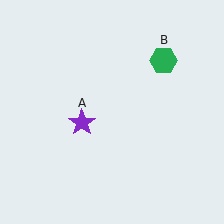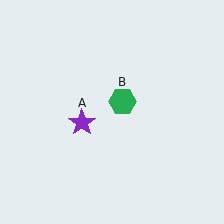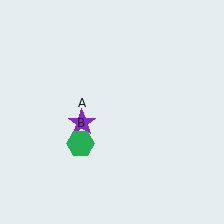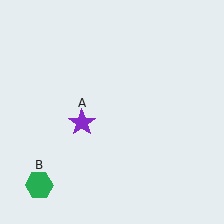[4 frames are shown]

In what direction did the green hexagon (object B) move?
The green hexagon (object B) moved down and to the left.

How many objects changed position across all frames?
1 object changed position: green hexagon (object B).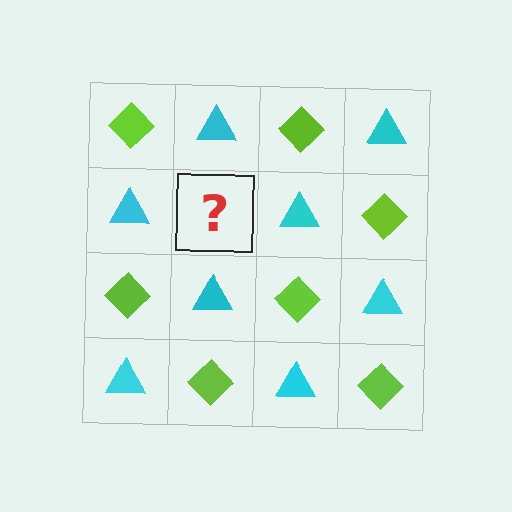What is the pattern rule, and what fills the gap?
The rule is that it alternates lime diamond and cyan triangle in a checkerboard pattern. The gap should be filled with a lime diamond.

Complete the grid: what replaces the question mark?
The question mark should be replaced with a lime diamond.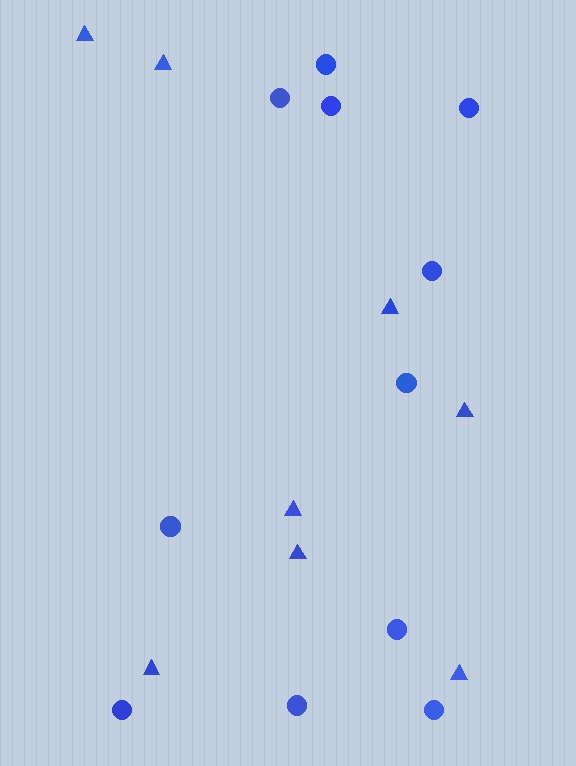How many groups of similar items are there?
There are 2 groups: one group of circles (11) and one group of triangles (8).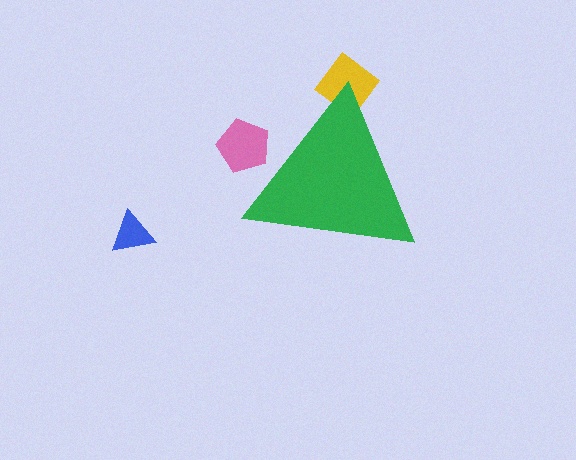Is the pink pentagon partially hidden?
Yes, the pink pentagon is partially hidden behind the green triangle.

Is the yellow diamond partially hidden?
Yes, the yellow diamond is partially hidden behind the green triangle.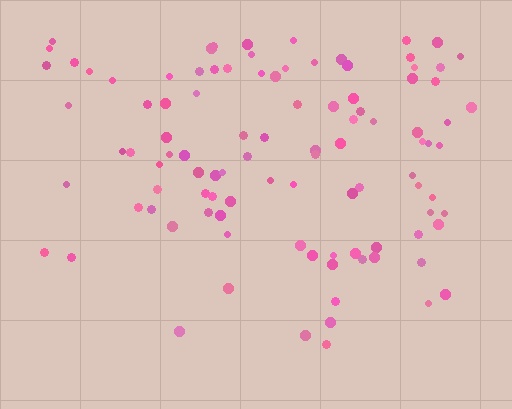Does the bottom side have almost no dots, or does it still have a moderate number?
Still a moderate number, just noticeably fewer than the top.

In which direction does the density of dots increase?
From bottom to top, with the top side densest.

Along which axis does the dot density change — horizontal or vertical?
Vertical.